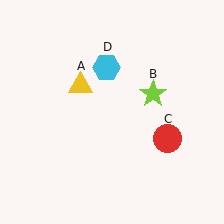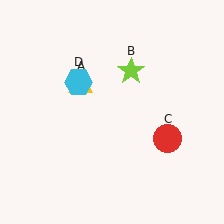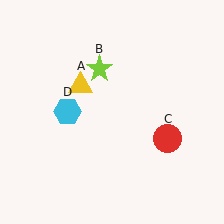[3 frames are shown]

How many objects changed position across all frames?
2 objects changed position: lime star (object B), cyan hexagon (object D).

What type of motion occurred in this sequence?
The lime star (object B), cyan hexagon (object D) rotated counterclockwise around the center of the scene.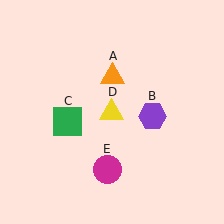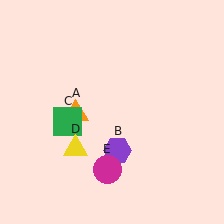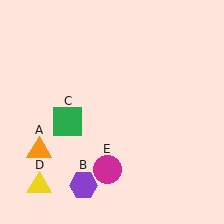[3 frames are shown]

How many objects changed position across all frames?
3 objects changed position: orange triangle (object A), purple hexagon (object B), yellow triangle (object D).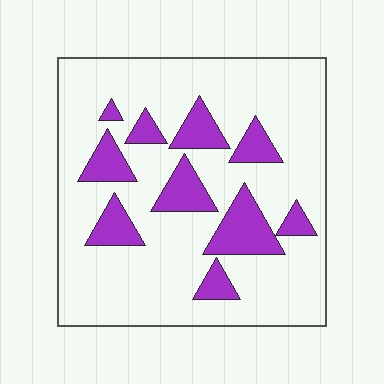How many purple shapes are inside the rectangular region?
10.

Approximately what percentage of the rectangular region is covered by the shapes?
Approximately 20%.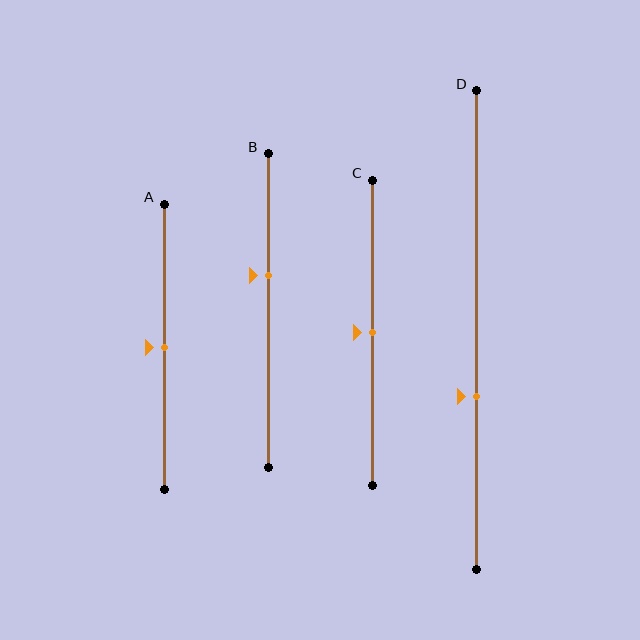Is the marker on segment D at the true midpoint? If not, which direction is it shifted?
No, the marker on segment D is shifted downward by about 14% of the segment length.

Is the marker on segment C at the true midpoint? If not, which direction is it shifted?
Yes, the marker on segment C is at the true midpoint.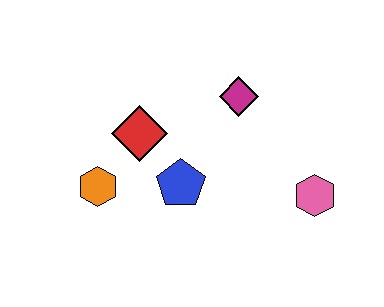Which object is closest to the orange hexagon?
The red diamond is closest to the orange hexagon.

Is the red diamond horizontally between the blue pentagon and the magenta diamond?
No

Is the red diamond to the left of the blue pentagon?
Yes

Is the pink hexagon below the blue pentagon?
Yes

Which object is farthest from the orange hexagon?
The pink hexagon is farthest from the orange hexagon.